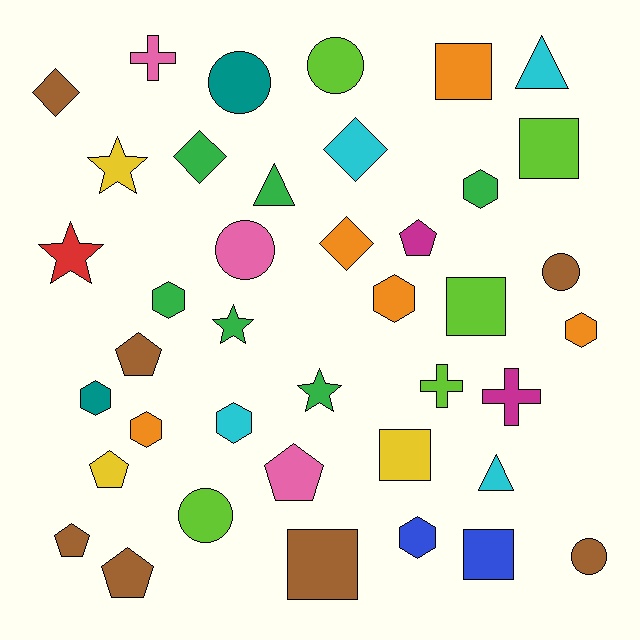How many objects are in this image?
There are 40 objects.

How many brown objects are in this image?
There are 7 brown objects.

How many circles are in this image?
There are 6 circles.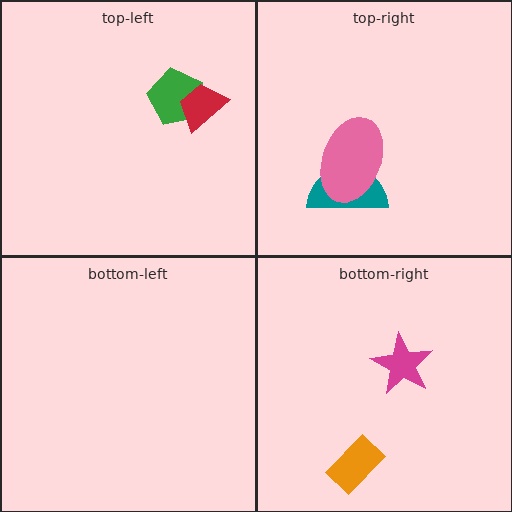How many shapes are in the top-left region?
2.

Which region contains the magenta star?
The bottom-right region.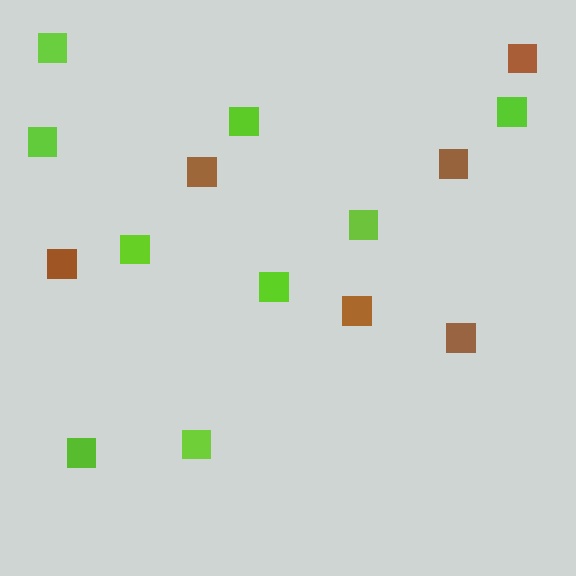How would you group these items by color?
There are 2 groups: one group of lime squares (9) and one group of brown squares (6).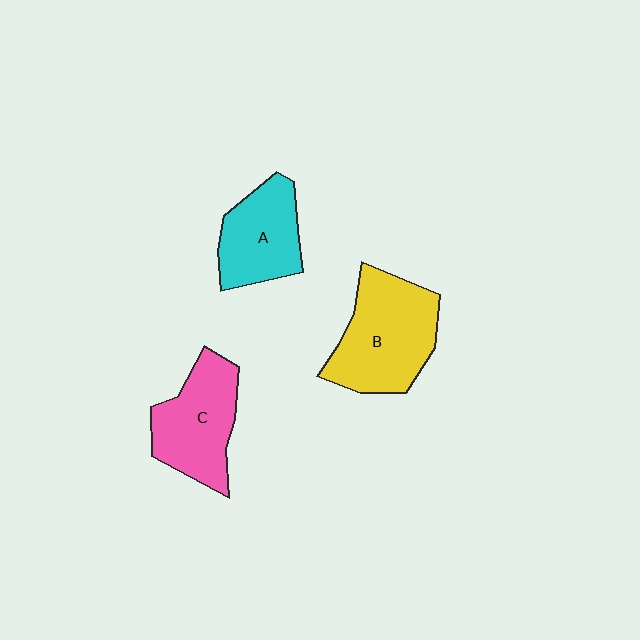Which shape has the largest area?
Shape B (yellow).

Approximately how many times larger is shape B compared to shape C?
Approximately 1.2 times.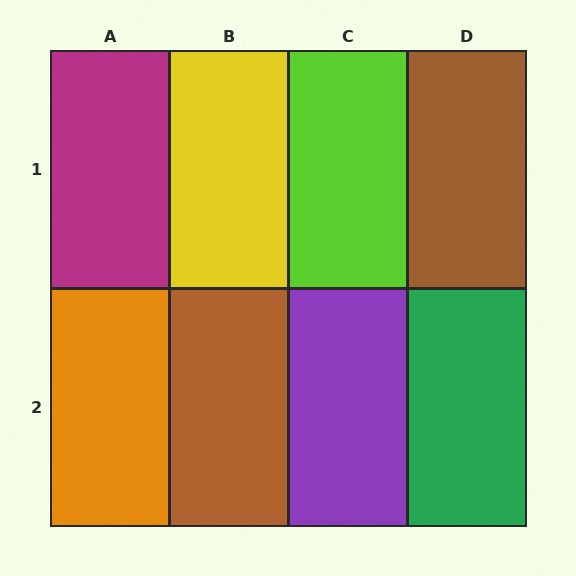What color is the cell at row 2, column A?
Orange.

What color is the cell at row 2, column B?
Brown.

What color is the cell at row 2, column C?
Purple.